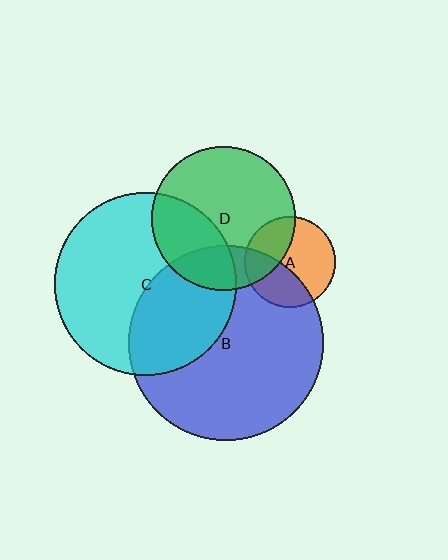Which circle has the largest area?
Circle B (blue).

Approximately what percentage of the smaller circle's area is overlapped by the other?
Approximately 35%.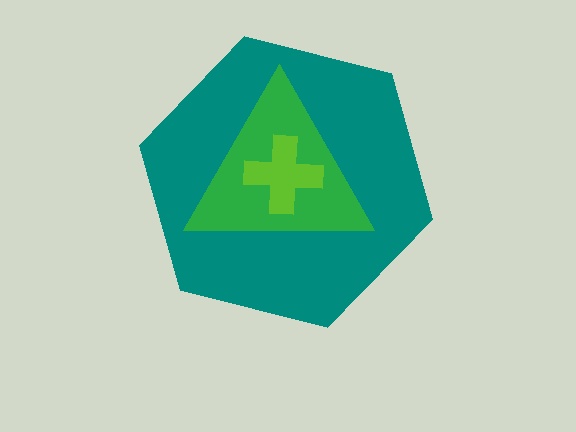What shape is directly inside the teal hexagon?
The green triangle.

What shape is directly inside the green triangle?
The lime cross.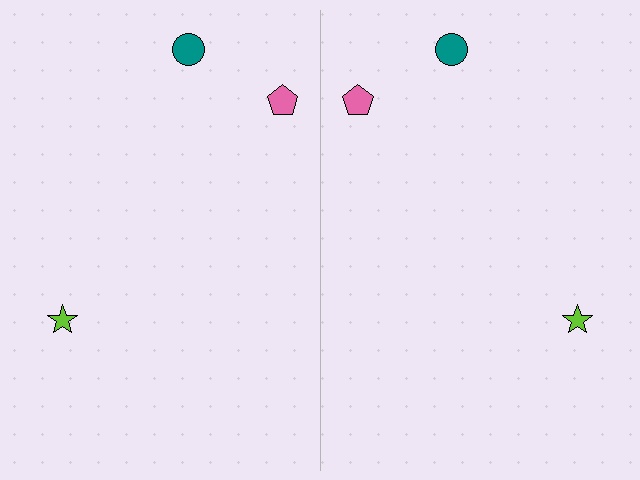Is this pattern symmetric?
Yes, this pattern has bilateral (reflection) symmetry.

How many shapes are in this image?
There are 6 shapes in this image.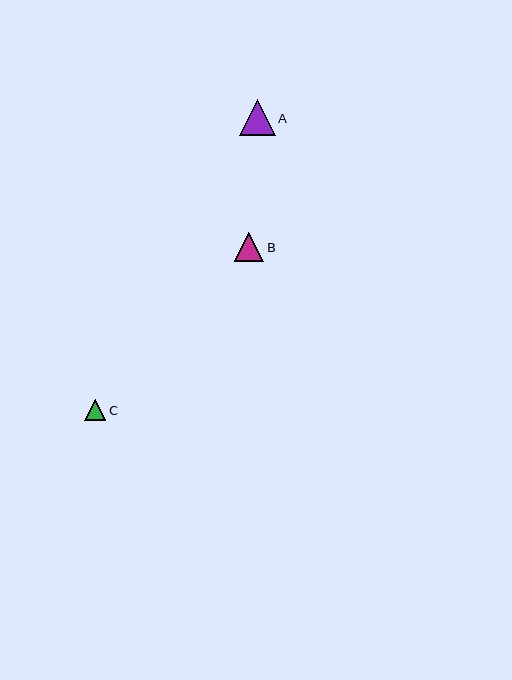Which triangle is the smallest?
Triangle C is the smallest with a size of approximately 21 pixels.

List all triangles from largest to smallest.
From largest to smallest: A, B, C.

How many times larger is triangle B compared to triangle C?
Triangle B is approximately 1.4 times the size of triangle C.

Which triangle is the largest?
Triangle A is the largest with a size of approximately 36 pixels.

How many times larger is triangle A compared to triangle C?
Triangle A is approximately 1.7 times the size of triangle C.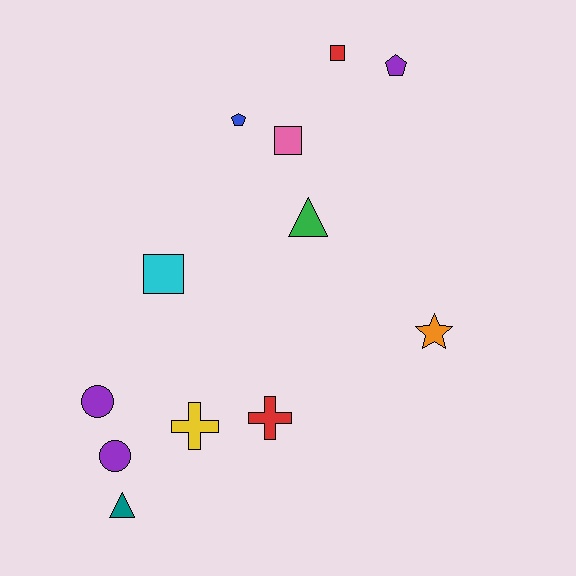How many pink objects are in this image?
There is 1 pink object.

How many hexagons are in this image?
There are no hexagons.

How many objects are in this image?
There are 12 objects.